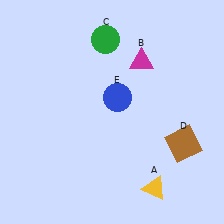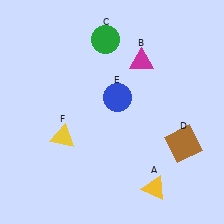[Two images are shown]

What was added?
A yellow triangle (F) was added in Image 2.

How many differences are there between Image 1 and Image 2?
There is 1 difference between the two images.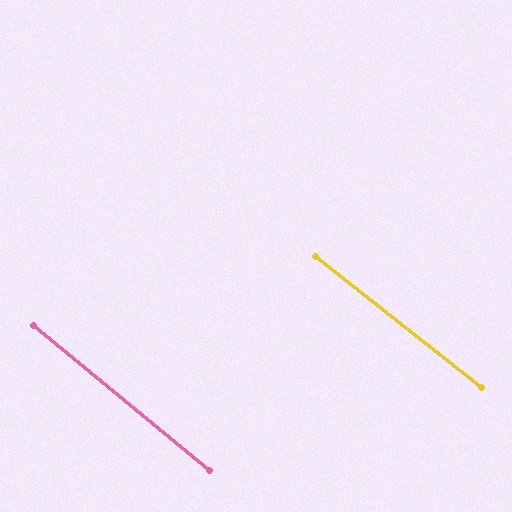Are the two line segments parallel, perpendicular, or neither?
Parallel — their directions differ by only 1.0°.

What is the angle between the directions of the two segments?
Approximately 1 degree.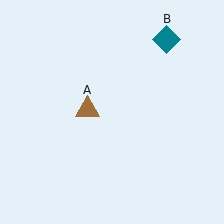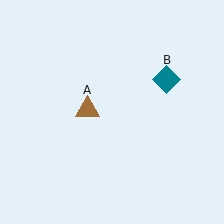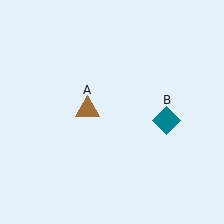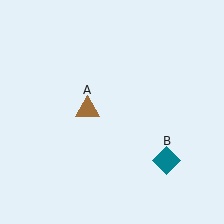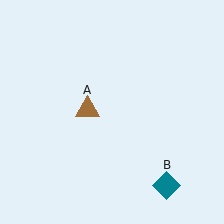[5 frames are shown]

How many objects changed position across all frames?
1 object changed position: teal diamond (object B).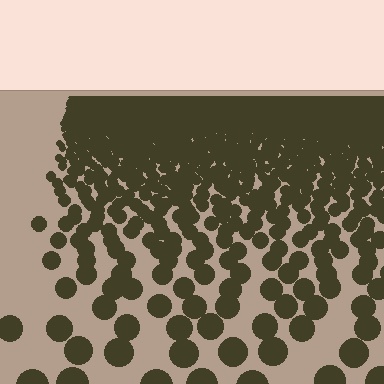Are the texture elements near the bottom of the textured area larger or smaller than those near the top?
Larger. Near the bottom, elements are closer to the viewer and appear at a bigger on-screen size.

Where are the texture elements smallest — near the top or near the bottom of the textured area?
Near the top.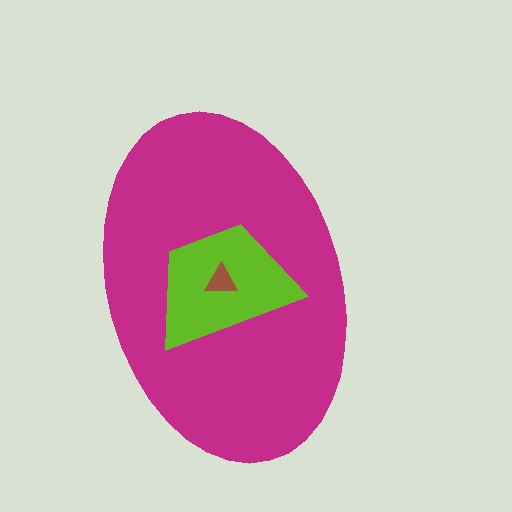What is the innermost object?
The brown triangle.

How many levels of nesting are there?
3.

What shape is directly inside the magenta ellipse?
The lime trapezoid.